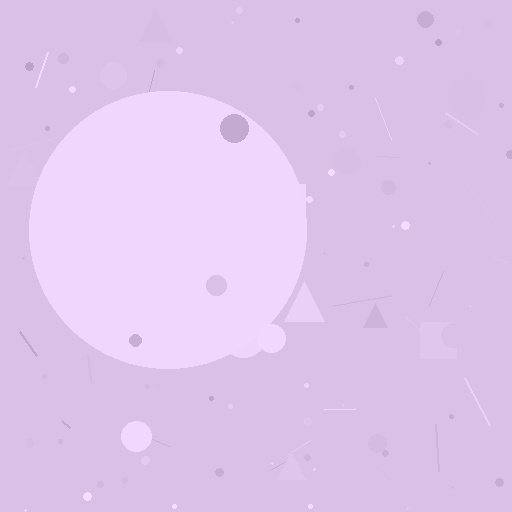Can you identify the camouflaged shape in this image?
The camouflaged shape is a circle.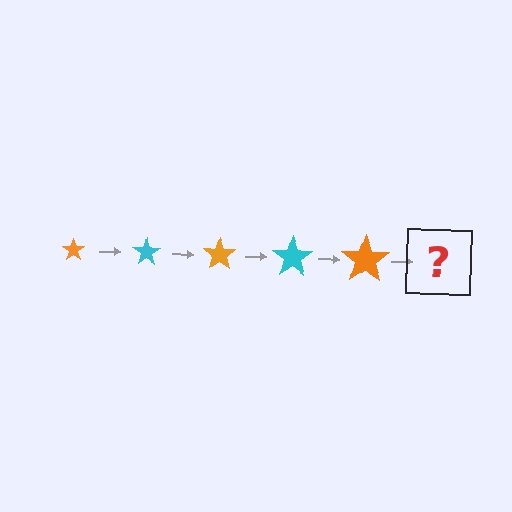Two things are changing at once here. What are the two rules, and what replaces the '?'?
The two rules are that the star grows larger each step and the color cycles through orange and cyan. The '?' should be a cyan star, larger than the previous one.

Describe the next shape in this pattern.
It should be a cyan star, larger than the previous one.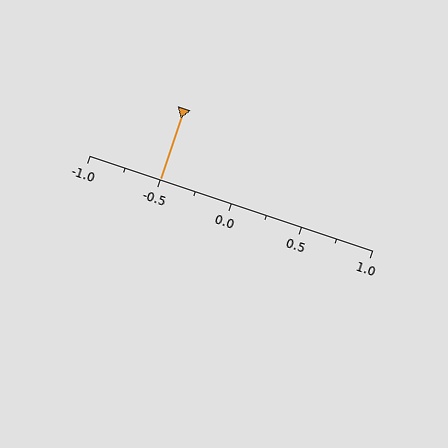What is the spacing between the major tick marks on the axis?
The major ticks are spaced 0.5 apart.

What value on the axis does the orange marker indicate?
The marker indicates approximately -0.5.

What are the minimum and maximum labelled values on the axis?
The axis runs from -1.0 to 1.0.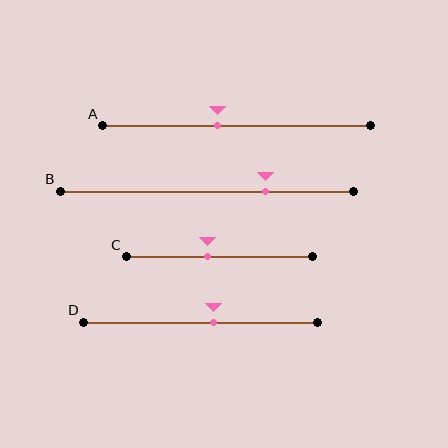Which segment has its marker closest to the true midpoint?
Segment D has its marker closest to the true midpoint.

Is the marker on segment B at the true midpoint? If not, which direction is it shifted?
No, the marker on segment B is shifted to the right by about 20% of the segment length.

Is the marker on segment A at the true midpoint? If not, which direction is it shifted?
No, the marker on segment A is shifted to the left by about 7% of the segment length.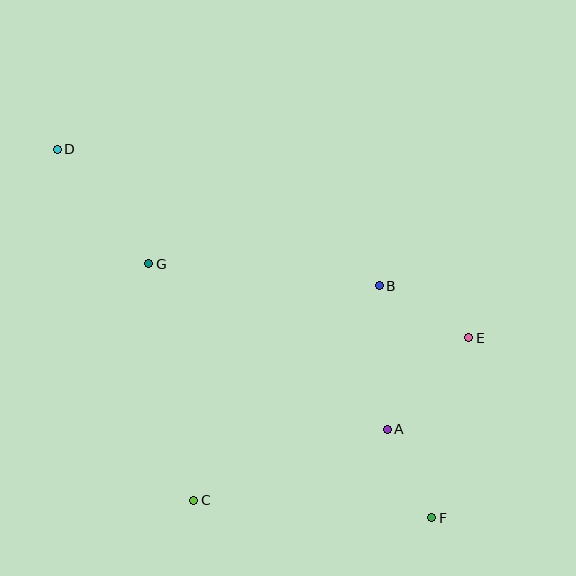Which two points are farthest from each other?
Points D and F are farthest from each other.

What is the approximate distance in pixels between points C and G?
The distance between C and G is approximately 241 pixels.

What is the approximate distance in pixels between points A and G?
The distance between A and G is approximately 290 pixels.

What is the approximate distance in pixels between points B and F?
The distance between B and F is approximately 238 pixels.